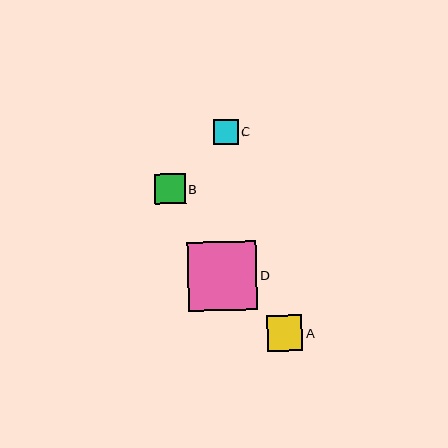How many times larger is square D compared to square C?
Square D is approximately 2.8 times the size of square C.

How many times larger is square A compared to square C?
Square A is approximately 1.4 times the size of square C.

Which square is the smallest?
Square C is the smallest with a size of approximately 25 pixels.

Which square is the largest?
Square D is the largest with a size of approximately 69 pixels.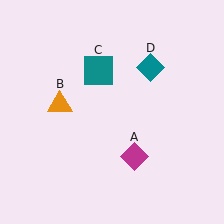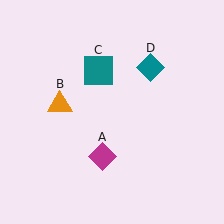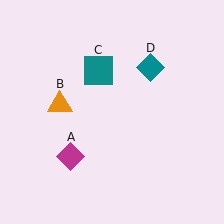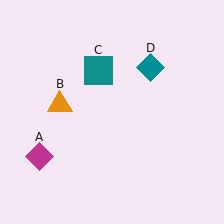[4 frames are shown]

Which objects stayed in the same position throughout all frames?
Orange triangle (object B) and teal square (object C) and teal diamond (object D) remained stationary.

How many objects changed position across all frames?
1 object changed position: magenta diamond (object A).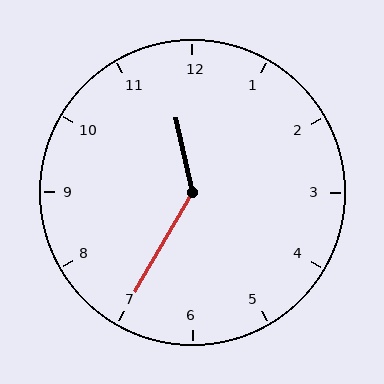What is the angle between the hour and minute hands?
Approximately 138 degrees.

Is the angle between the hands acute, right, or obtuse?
It is obtuse.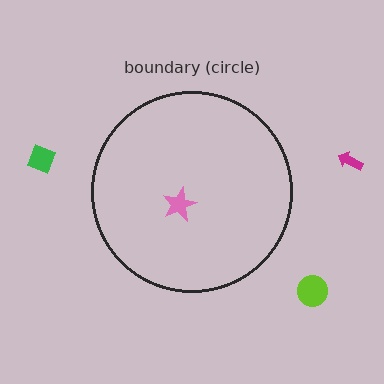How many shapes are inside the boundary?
1 inside, 3 outside.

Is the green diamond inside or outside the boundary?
Outside.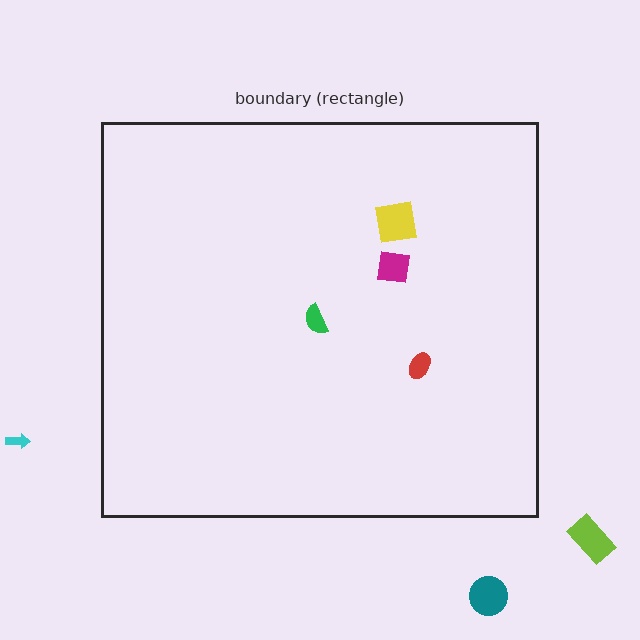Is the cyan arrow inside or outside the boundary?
Outside.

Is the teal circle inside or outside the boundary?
Outside.